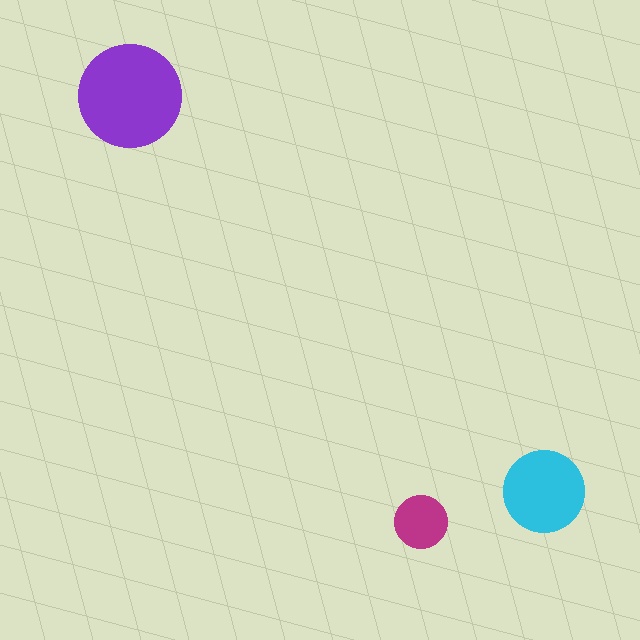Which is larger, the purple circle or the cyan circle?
The purple one.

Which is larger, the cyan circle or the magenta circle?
The cyan one.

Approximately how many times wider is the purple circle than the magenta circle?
About 2 times wider.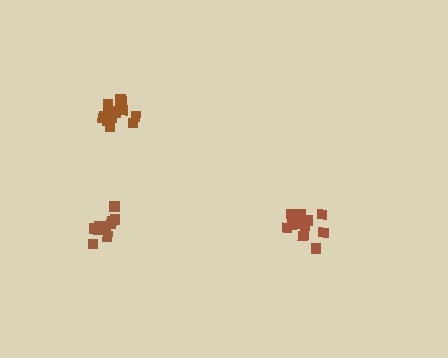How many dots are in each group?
Group 1: 12 dots, Group 2: 14 dots, Group 3: 16 dots (42 total).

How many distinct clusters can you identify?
There are 3 distinct clusters.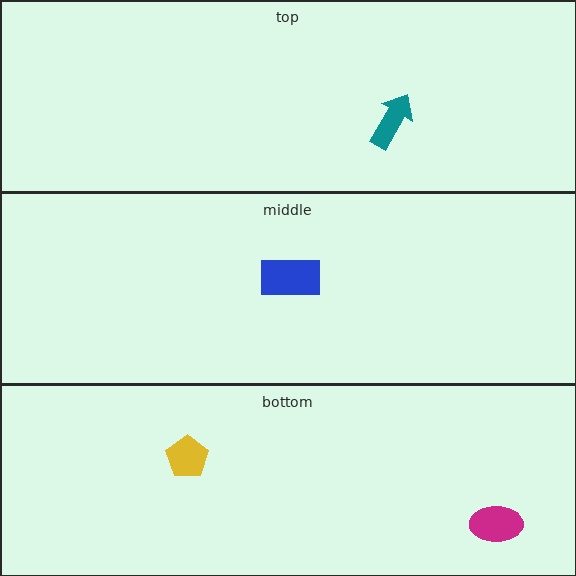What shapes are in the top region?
The teal arrow.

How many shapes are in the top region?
1.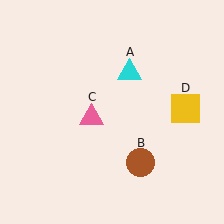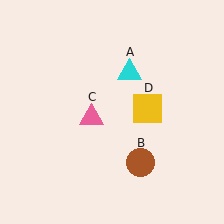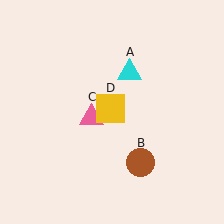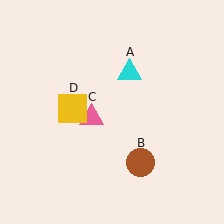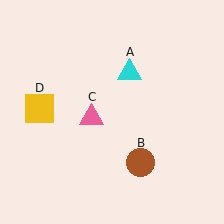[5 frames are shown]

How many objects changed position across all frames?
1 object changed position: yellow square (object D).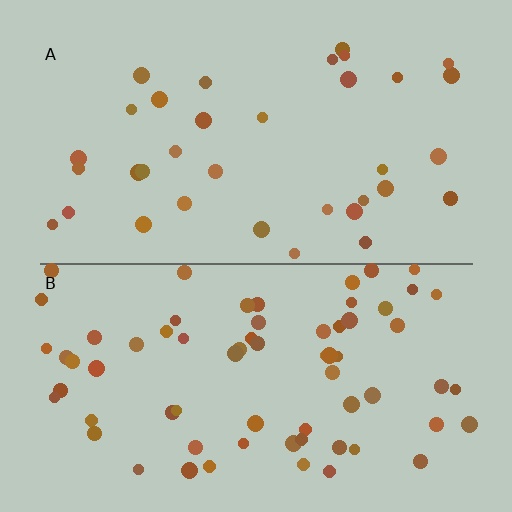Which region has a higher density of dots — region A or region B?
B (the bottom).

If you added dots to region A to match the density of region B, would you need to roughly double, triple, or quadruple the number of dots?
Approximately double.